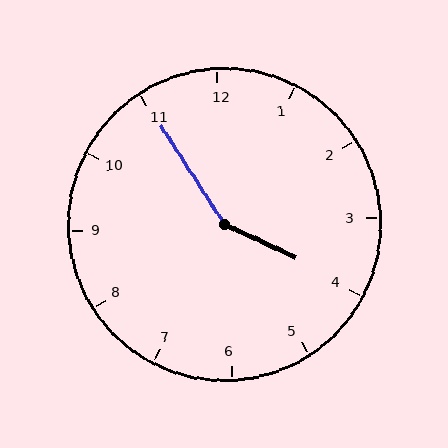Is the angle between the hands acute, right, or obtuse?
It is obtuse.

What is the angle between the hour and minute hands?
Approximately 148 degrees.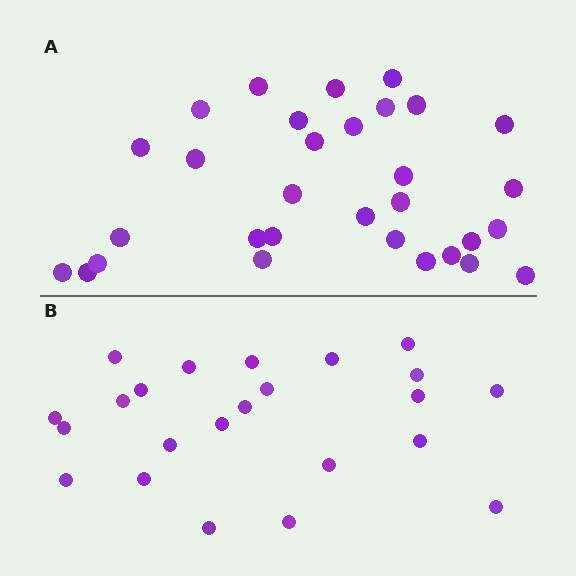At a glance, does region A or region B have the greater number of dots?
Region A (the top region) has more dots.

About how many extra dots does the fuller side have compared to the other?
Region A has roughly 8 or so more dots than region B.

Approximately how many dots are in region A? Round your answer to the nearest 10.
About 30 dots. (The exact count is 31, which rounds to 30.)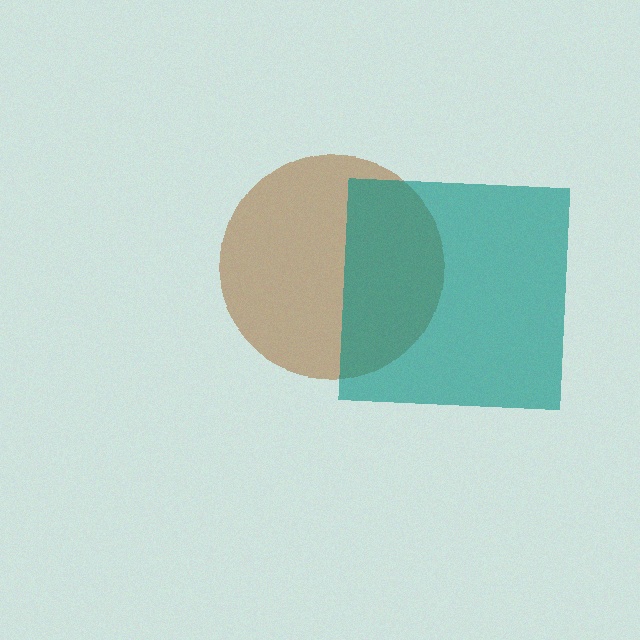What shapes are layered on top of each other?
The layered shapes are: a brown circle, a teal square.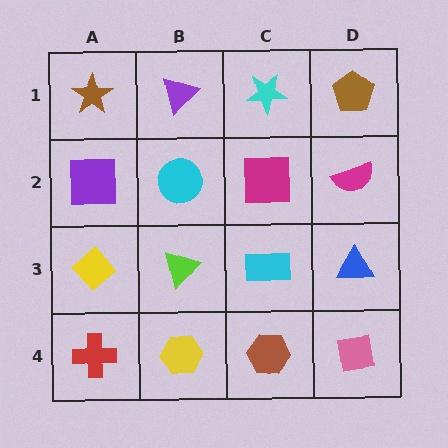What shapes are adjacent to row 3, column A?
A purple square (row 2, column A), a red cross (row 4, column A), a lime triangle (row 3, column B).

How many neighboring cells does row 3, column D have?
3.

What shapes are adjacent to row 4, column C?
A cyan rectangle (row 3, column C), a yellow hexagon (row 4, column B), a pink square (row 4, column D).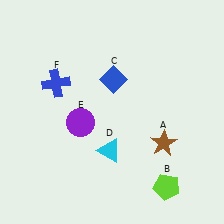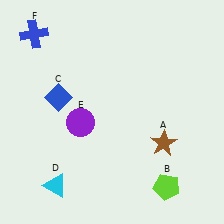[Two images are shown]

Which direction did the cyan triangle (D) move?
The cyan triangle (D) moved left.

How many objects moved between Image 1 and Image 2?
3 objects moved between the two images.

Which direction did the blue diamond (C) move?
The blue diamond (C) moved left.